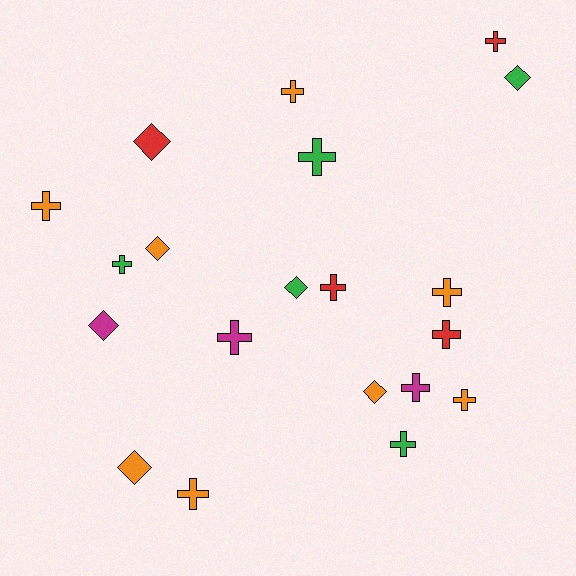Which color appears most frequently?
Orange, with 8 objects.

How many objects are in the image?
There are 20 objects.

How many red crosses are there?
There are 3 red crosses.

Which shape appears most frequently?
Cross, with 13 objects.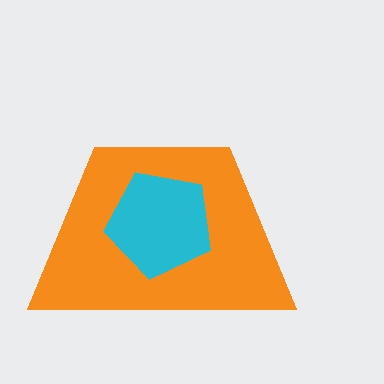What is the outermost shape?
The orange trapezoid.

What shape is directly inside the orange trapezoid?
The cyan pentagon.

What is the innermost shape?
The cyan pentagon.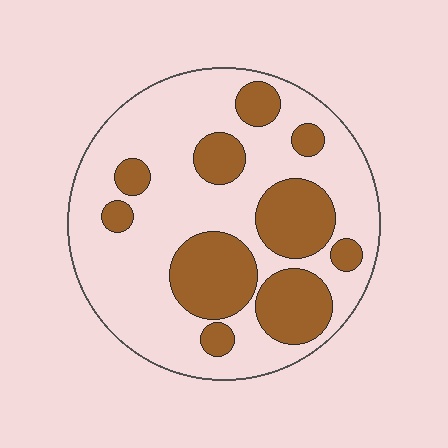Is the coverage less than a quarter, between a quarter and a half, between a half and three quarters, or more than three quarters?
Between a quarter and a half.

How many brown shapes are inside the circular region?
10.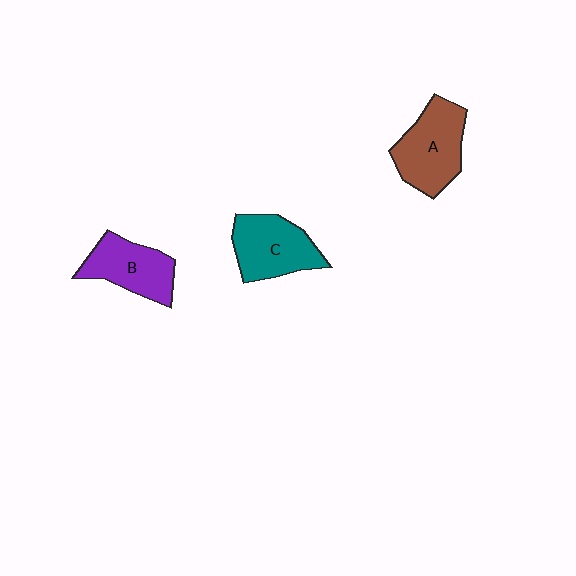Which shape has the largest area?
Shape A (brown).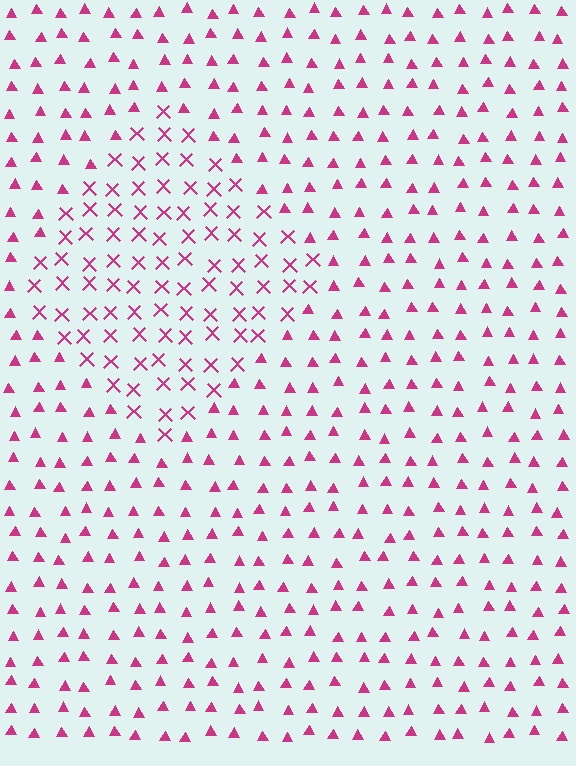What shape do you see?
I see a diamond.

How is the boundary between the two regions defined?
The boundary is defined by a change in element shape: X marks inside vs. triangles outside. All elements share the same color and spacing.